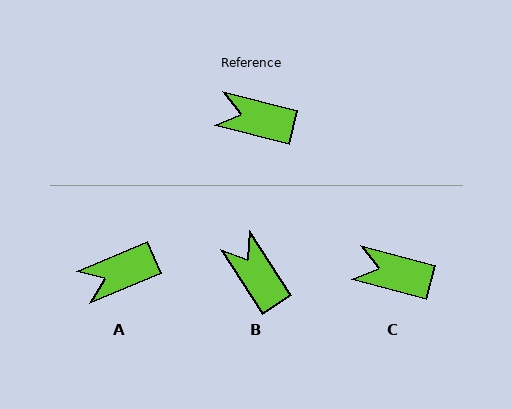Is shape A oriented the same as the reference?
No, it is off by about 38 degrees.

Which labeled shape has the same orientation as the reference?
C.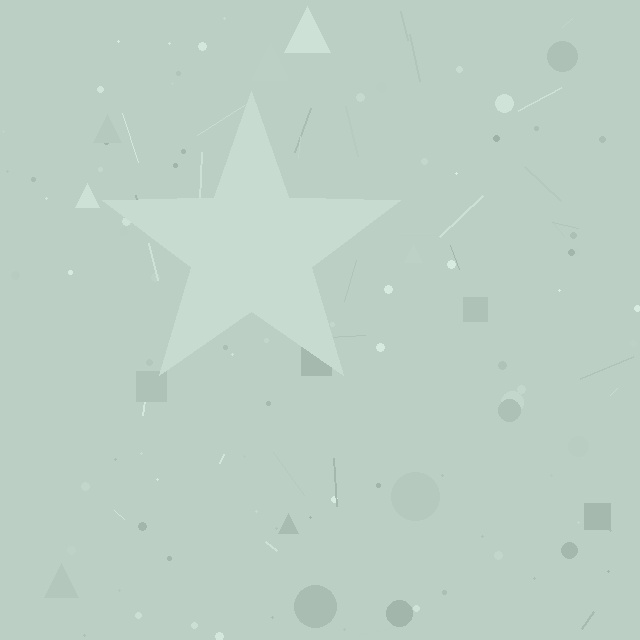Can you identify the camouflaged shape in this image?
The camouflaged shape is a star.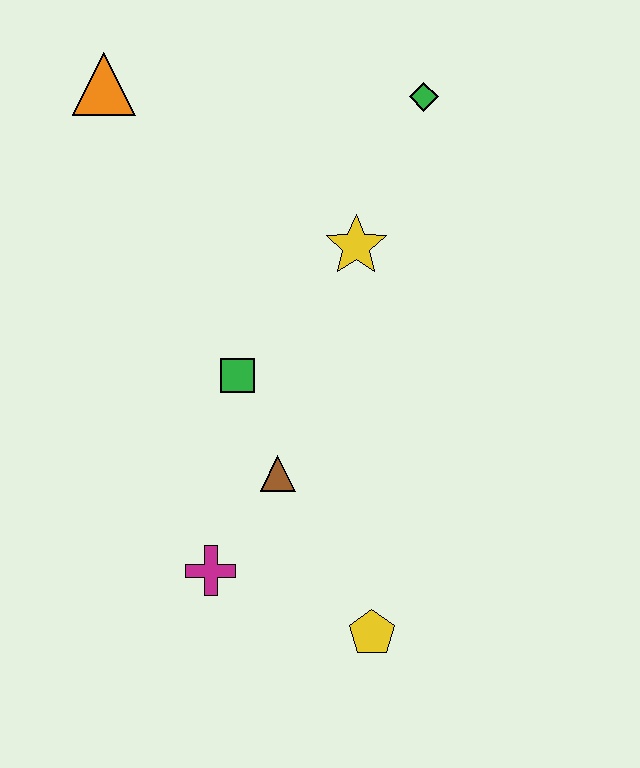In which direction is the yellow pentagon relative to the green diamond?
The yellow pentagon is below the green diamond.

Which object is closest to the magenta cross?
The brown triangle is closest to the magenta cross.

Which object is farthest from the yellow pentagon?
The orange triangle is farthest from the yellow pentagon.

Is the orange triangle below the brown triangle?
No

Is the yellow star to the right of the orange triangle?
Yes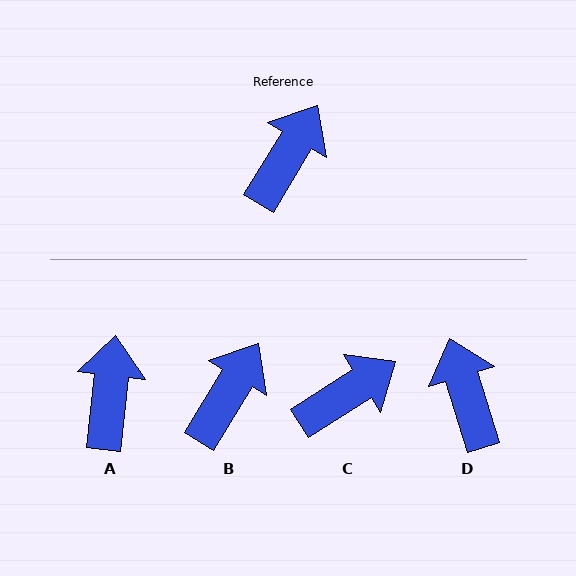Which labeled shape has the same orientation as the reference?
B.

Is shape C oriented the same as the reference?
No, it is off by about 26 degrees.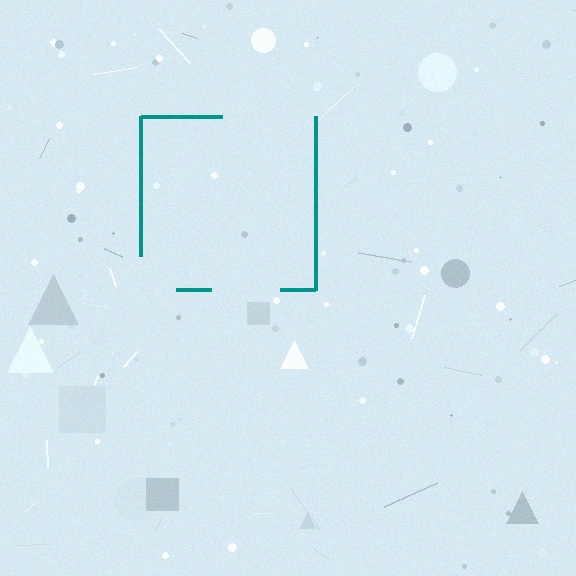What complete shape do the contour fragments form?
The contour fragments form a square.